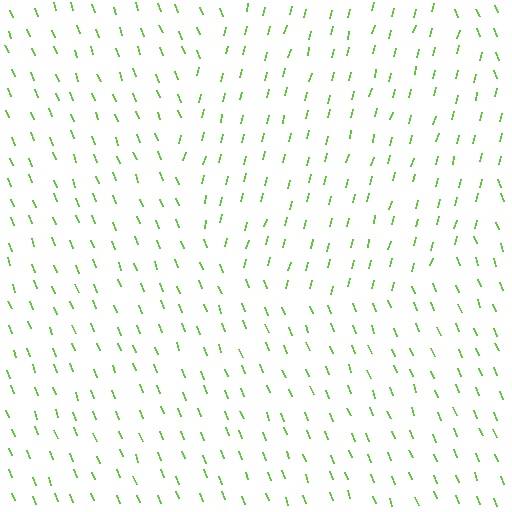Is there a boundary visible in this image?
Yes, there is a texture boundary formed by a change in line orientation.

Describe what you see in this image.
The image is filled with small lime line segments. A circle region in the image has lines oriented differently from the surrounding lines, creating a visible texture boundary.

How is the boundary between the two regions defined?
The boundary is defined purely by a change in line orientation (approximately 36 degrees difference). All lines are the same color and thickness.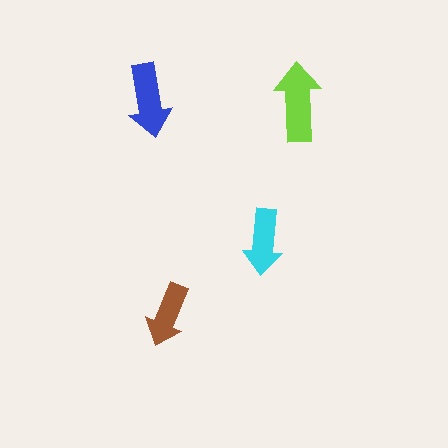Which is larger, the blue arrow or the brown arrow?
The blue one.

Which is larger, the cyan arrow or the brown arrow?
The cyan one.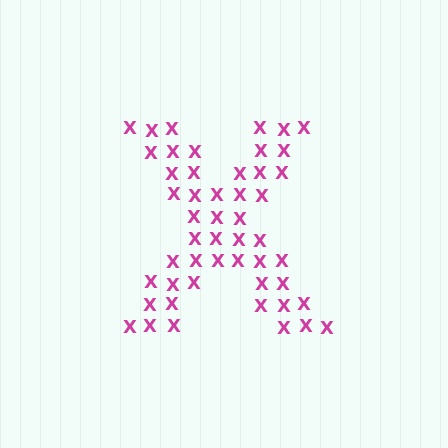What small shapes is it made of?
It is made of small letter X's.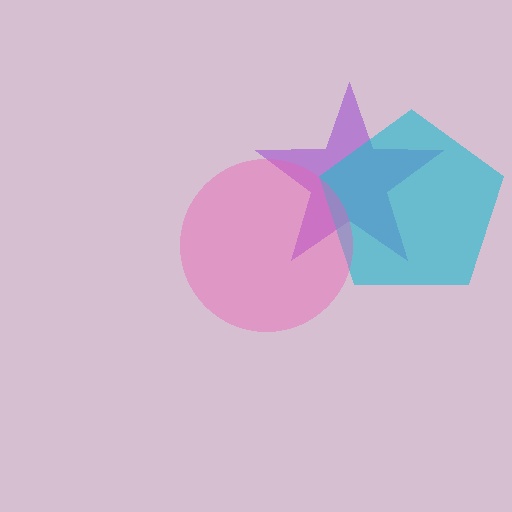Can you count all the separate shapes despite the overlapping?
Yes, there are 3 separate shapes.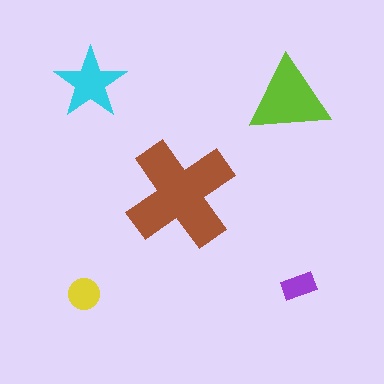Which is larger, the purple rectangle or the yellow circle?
The yellow circle.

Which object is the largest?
The brown cross.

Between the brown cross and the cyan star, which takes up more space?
The brown cross.